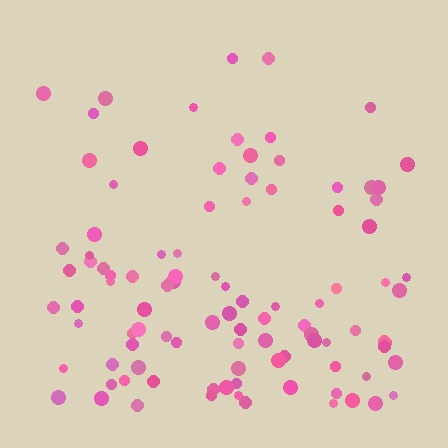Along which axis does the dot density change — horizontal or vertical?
Vertical.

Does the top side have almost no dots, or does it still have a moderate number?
Still a moderate number, just noticeably fewer than the bottom.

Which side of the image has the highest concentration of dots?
The bottom.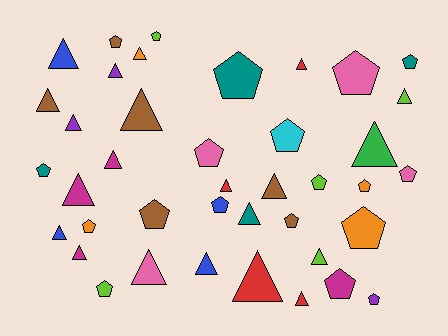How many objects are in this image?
There are 40 objects.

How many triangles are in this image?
There are 21 triangles.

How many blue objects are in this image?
There are 4 blue objects.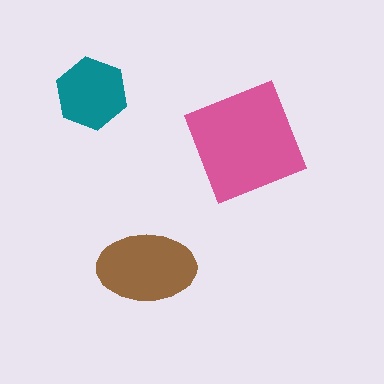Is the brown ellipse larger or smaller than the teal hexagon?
Larger.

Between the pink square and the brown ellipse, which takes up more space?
The pink square.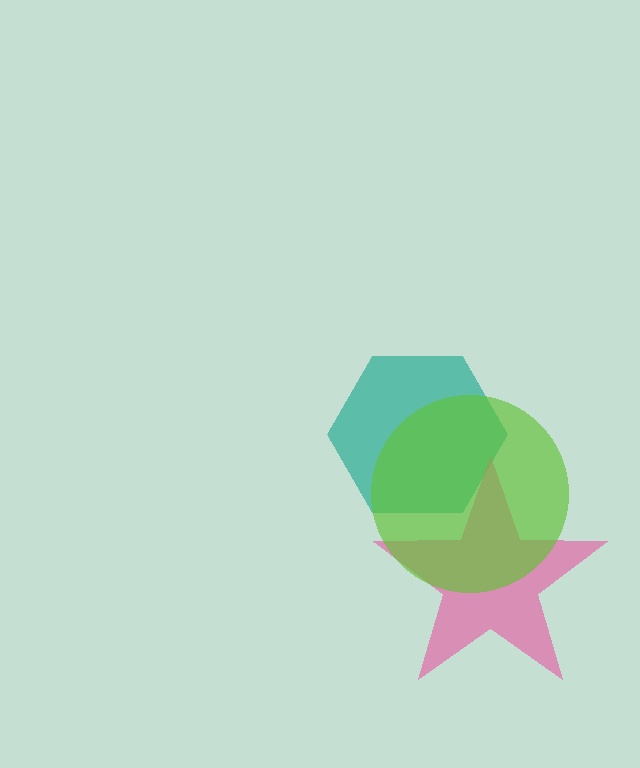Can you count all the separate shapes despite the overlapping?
Yes, there are 3 separate shapes.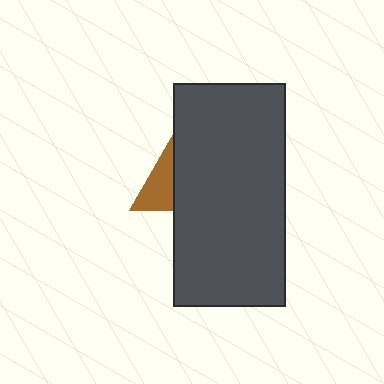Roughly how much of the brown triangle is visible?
A small part of it is visible (roughly 33%).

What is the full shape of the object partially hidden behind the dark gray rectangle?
The partially hidden object is a brown triangle.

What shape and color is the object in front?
The object in front is a dark gray rectangle.